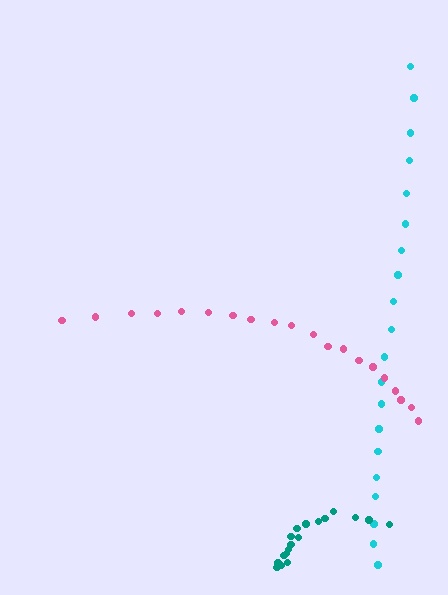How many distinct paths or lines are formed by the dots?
There are 3 distinct paths.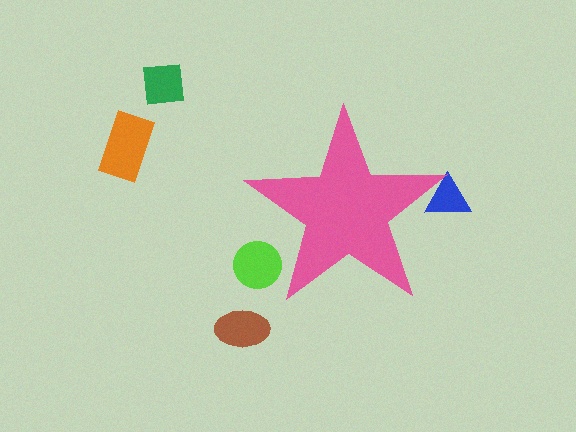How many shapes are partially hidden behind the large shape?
2 shapes are partially hidden.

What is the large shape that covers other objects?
A pink star.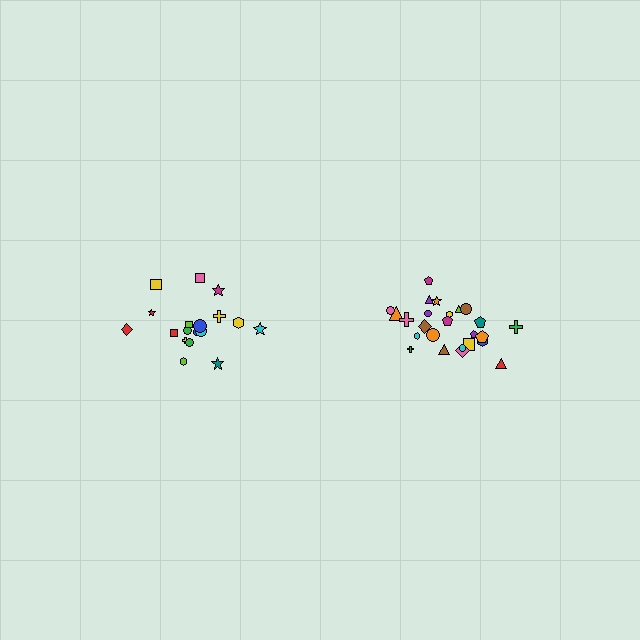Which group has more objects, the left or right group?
The right group.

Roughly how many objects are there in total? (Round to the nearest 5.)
Roughly 45 objects in total.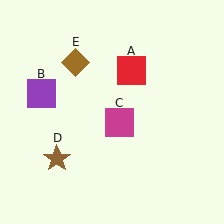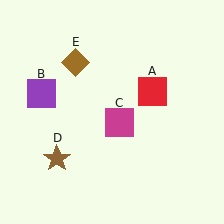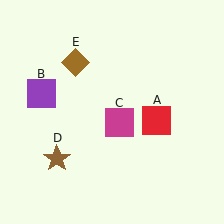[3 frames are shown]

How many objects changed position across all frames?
1 object changed position: red square (object A).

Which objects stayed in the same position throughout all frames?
Purple square (object B) and magenta square (object C) and brown star (object D) and brown diamond (object E) remained stationary.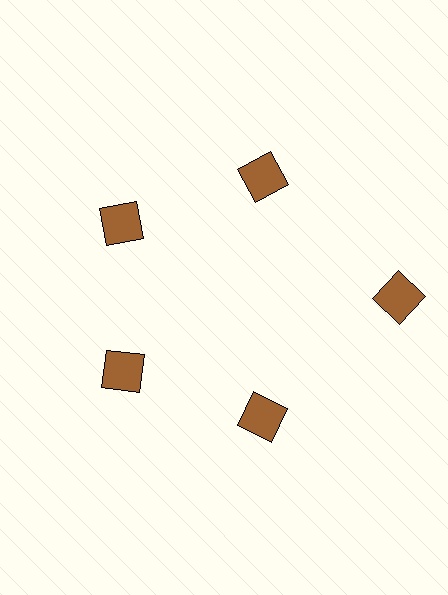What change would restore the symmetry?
The symmetry would be restored by moving it inward, back onto the ring so that all 5 squares sit at equal angles and equal distance from the center.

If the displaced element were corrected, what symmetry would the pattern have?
It would have 5-fold rotational symmetry — the pattern would map onto itself every 72 degrees.